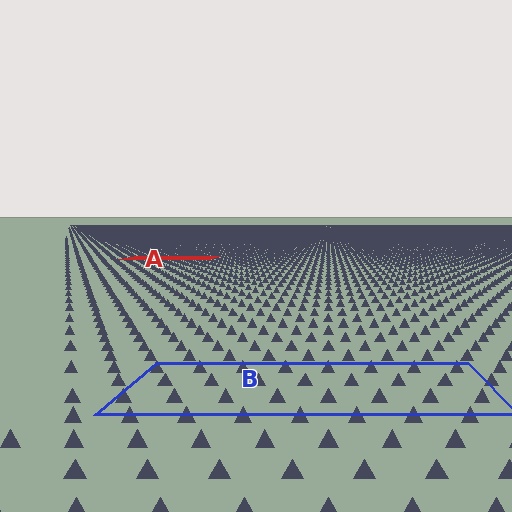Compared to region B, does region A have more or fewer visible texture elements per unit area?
Region A has more texture elements per unit area — they are packed more densely because it is farther away.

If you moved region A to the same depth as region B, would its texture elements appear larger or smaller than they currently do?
They would appear larger. At a closer depth, the same texture elements are projected at a bigger on-screen size.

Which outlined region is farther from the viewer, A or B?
Region A is farther from the viewer — the texture elements inside it appear smaller and more densely packed.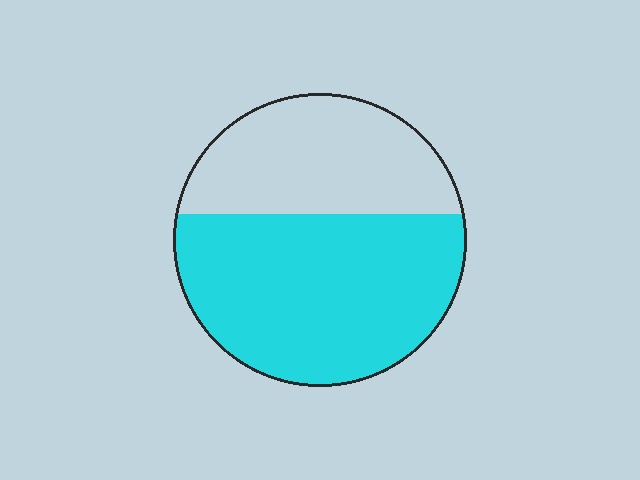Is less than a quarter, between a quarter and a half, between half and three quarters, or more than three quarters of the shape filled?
Between half and three quarters.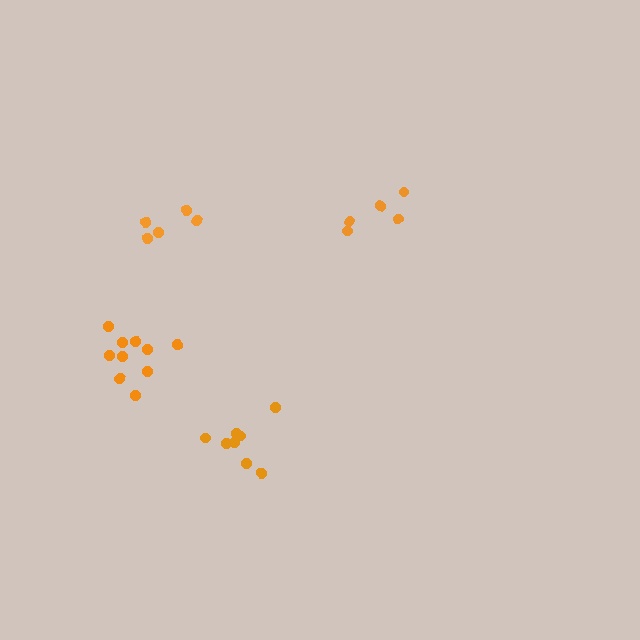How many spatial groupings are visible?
There are 4 spatial groupings.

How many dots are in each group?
Group 1: 8 dots, Group 2: 5 dots, Group 3: 5 dots, Group 4: 10 dots (28 total).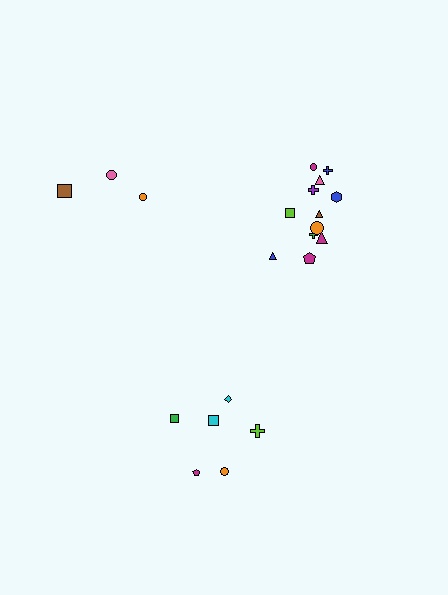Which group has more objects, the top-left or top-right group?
The top-right group.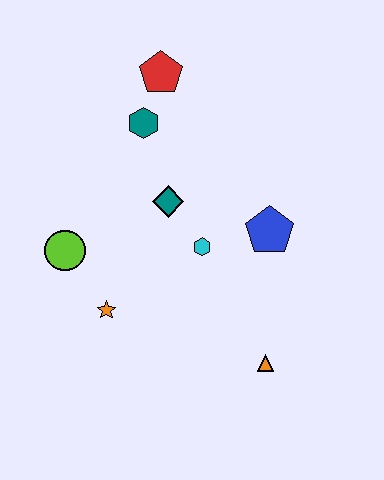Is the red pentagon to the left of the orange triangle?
Yes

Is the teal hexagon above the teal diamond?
Yes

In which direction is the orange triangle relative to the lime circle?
The orange triangle is to the right of the lime circle.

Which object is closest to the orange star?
The lime circle is closest to the orange star.